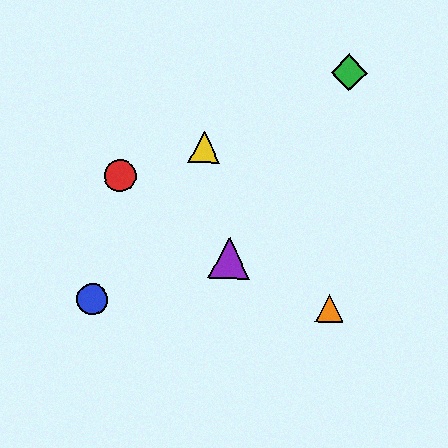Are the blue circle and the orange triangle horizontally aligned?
Yes, both are at y≈299.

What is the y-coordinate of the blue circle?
The blue circle is at y≈299.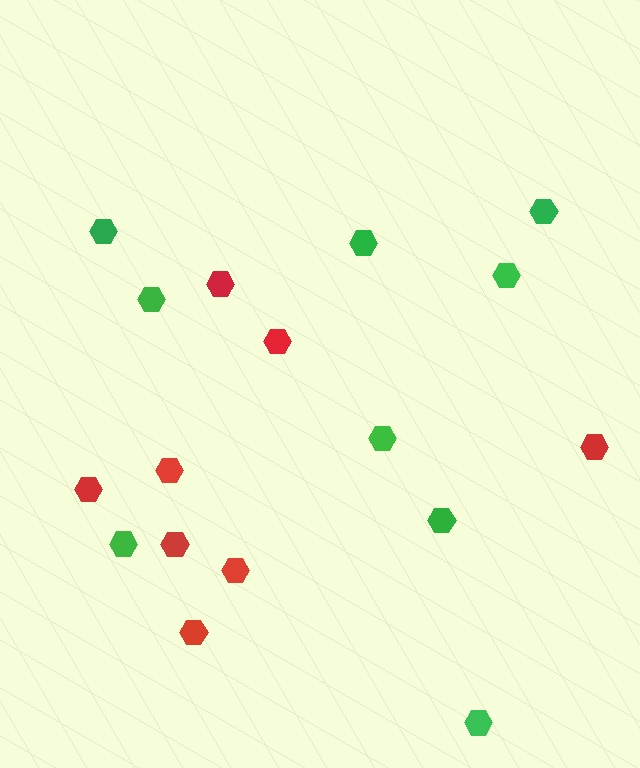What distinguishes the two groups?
There are 2 groups: one group of green hexagons (9) and one group of red hexagons (8).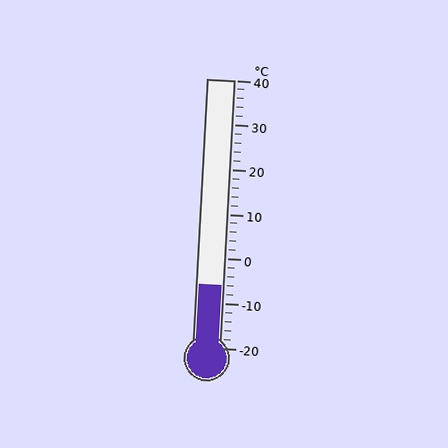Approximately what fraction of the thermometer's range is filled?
The thermometer is filled to approximately 25% of its range.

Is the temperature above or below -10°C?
The temperature is above -10°C.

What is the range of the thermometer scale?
The thermometer scale ranges from -20°C to 40°C.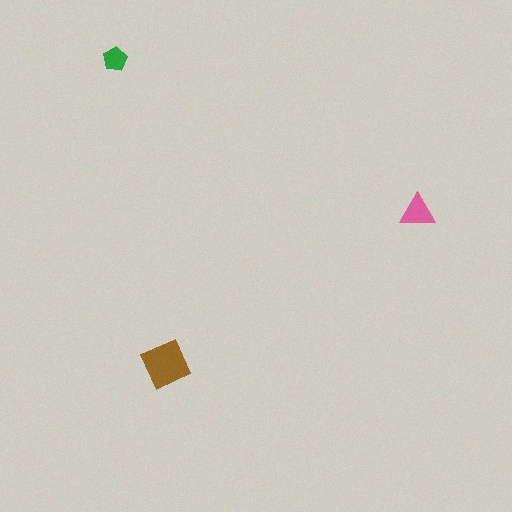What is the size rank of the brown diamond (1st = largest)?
1st.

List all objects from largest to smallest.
The brown diamond, the pink triangle, the green pentagon.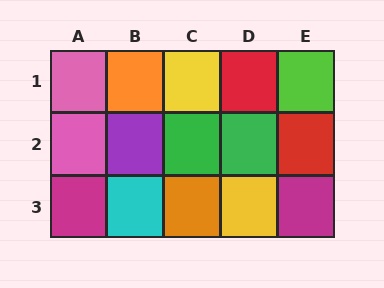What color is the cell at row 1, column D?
Red.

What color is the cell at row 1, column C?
Yellow.